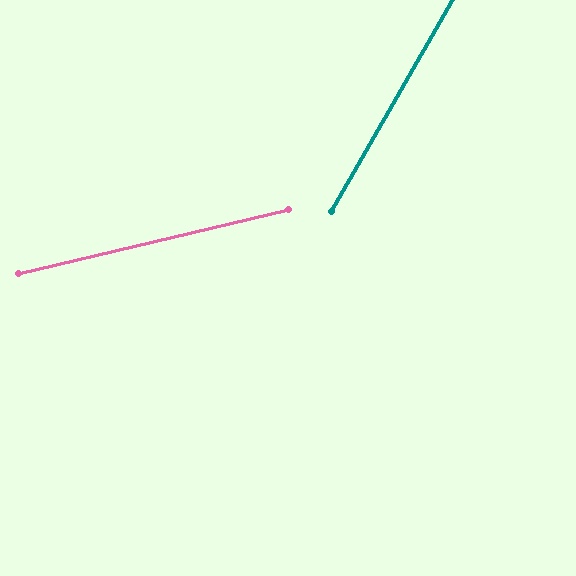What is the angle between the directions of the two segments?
Approximately 47 degrees.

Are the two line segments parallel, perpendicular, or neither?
Neither parallel nor perpendicular — they differ by about 47°.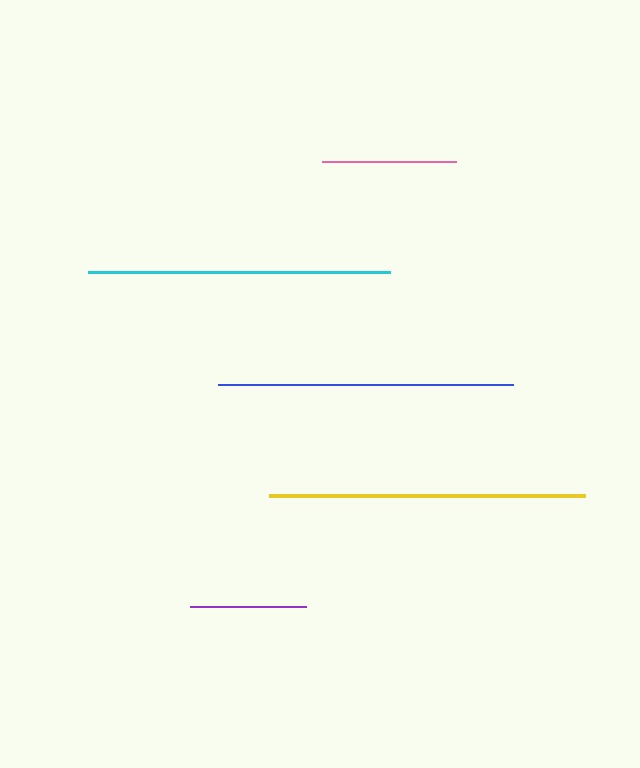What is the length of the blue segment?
The blue segment is approximately 296 pixels long.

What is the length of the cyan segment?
The cyan segment is approximately 302 pixels long.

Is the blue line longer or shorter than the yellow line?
The yellow line is longer than the blue line.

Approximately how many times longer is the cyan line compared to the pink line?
The cyan line is approximately 2.3 times the length of the pink line.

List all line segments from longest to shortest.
From longest to shortest: yellow, cyan, blue, pink, purple.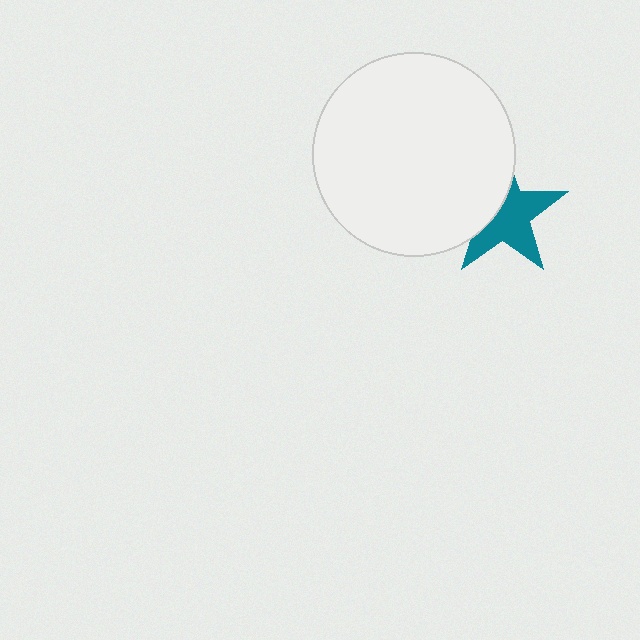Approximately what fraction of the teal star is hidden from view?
Roughly 39% of the teal star is hidden behind the white circle.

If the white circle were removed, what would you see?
You would see the complete teal star.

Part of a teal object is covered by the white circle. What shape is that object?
It is a star.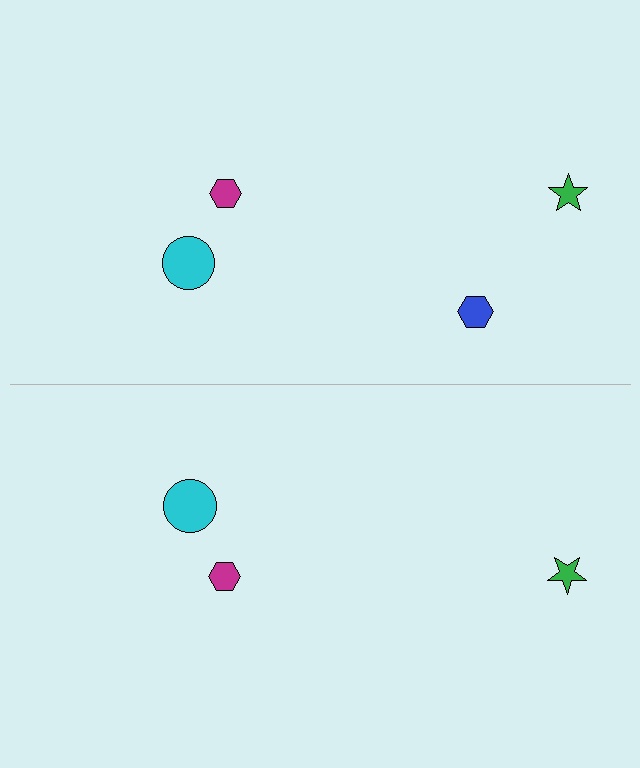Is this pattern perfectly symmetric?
No, the pattern is not perfectly symmetric. A blue hexagon is missing from the bottom side.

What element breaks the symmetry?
A blue hexagon is missing from the bottom side.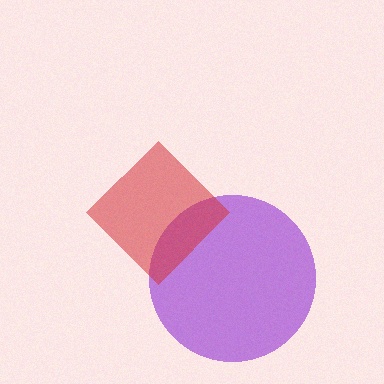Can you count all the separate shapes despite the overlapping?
Yes, there are 2 separate shapes.